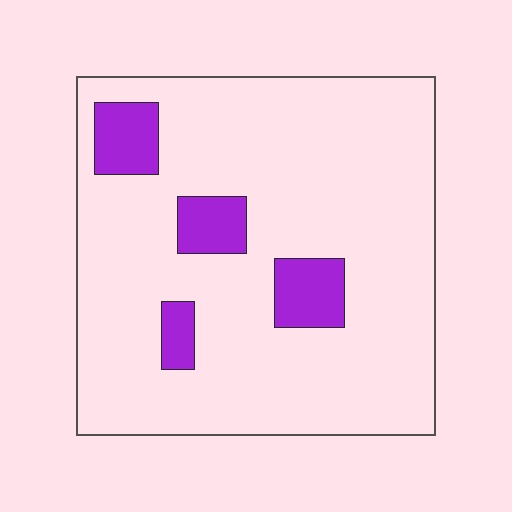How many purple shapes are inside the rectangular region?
4.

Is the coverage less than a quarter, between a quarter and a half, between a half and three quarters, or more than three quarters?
Less than a quarter.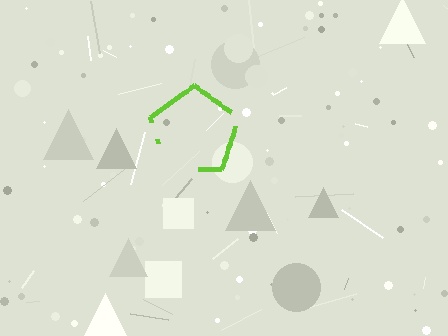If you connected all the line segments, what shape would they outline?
They would outline a pentagon.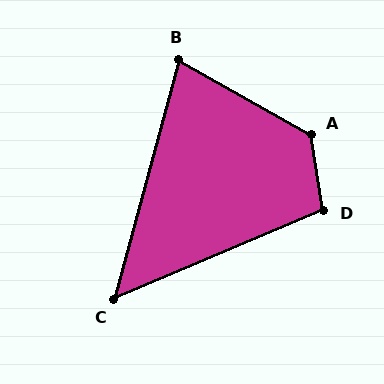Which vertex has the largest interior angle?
A, at approximately 128 degrees.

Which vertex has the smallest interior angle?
C, at approximately 52 degrees.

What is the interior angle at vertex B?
Approximately 76 degrees (acute).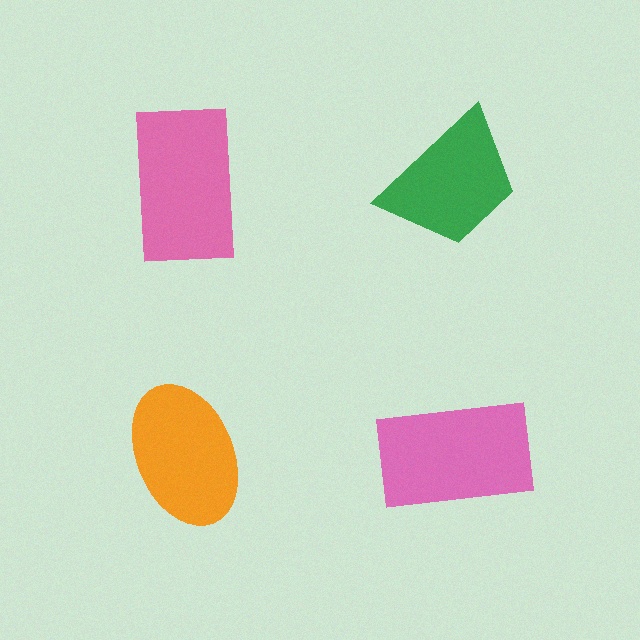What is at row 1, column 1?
A pink rectangle.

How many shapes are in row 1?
2 shapes.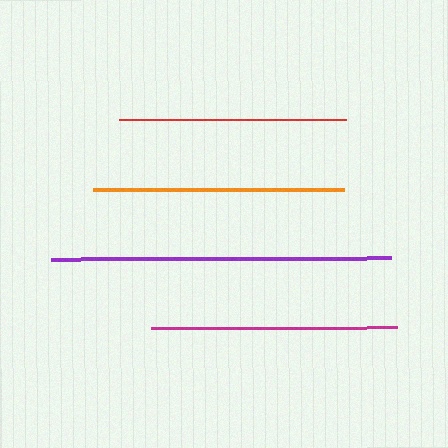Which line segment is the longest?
The purple line is the longest at approximately 340 pixels.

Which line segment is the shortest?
The red line is the shortest at approximately 227 pixels.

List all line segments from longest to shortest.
From longest to shortest: purple, orange, magenta, red.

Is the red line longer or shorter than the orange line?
The orange line is longer than the red line.